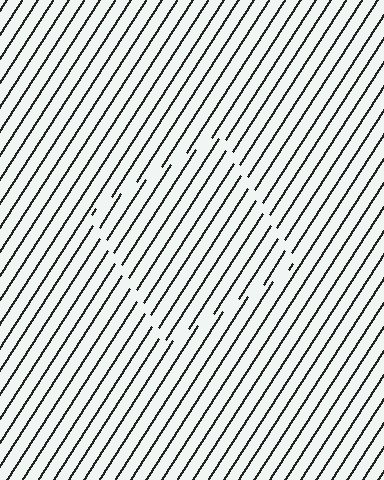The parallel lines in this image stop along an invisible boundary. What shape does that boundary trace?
An illusory square. The interior of the shape contains the same grating, shifted by half a period — the contour is defined by the phase discontinuity where line-ends from the inner and outer gratings abut.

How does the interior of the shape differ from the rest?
The interior of the shape contains the same grating, shifted by half a period — the contour is defined by the phase discontinuity where line-ends from the inner and outer gratings abut.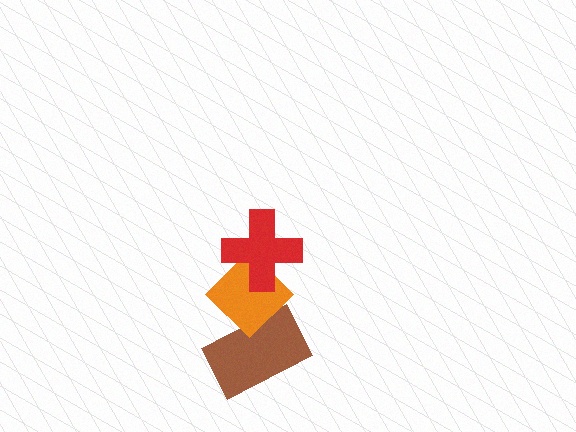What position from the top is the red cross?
The red cross is 1st from the top.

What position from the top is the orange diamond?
The orange diamond is 2nd from the top.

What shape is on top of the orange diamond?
The red cross is on top of the orange diamond.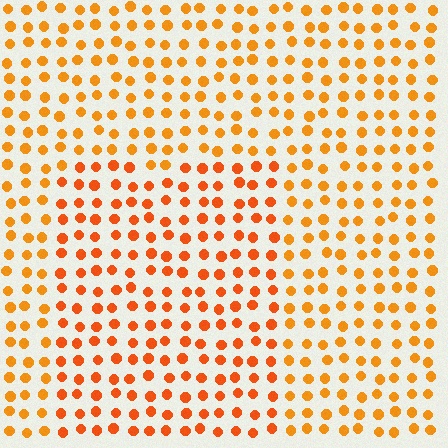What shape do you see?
I see a rectangle.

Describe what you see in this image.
The image is filled with small orange elements in a uniform arrangement. A rectangle-shaped region is visible where the elements are tinted to a slightly different hue, forming a subtle color boundary.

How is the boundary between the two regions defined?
The boundary is defined purely by a slight shift in hue (about 17 degrees). Spacing, size, and orientation are identical on both sides.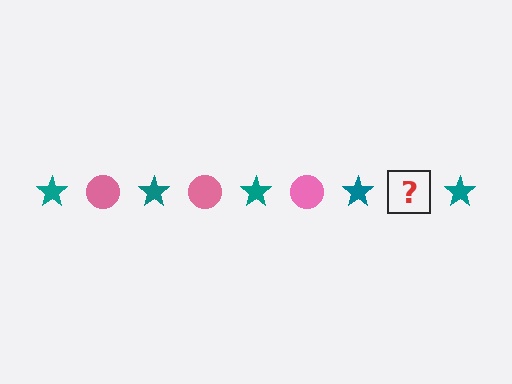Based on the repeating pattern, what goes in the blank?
The blank should be a pink circle.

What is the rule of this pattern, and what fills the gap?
The rule is that the pattern alternates between teal star and pink circle. The gap should be filled with a pink circle.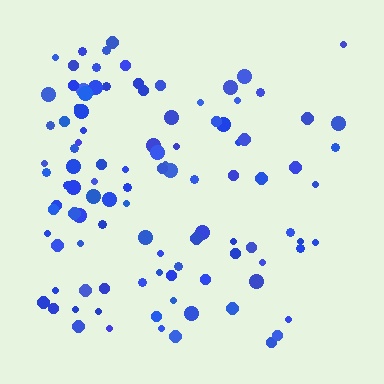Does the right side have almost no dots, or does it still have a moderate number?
Still a moderate number, just noticeably fewer than the left.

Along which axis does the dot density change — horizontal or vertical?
Horizontal.